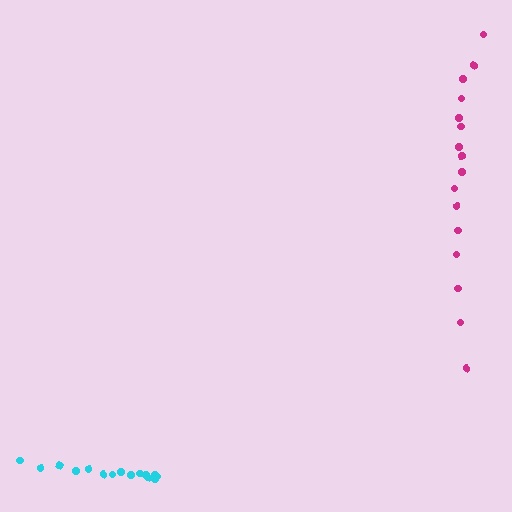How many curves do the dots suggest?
There are 2 distinct paths.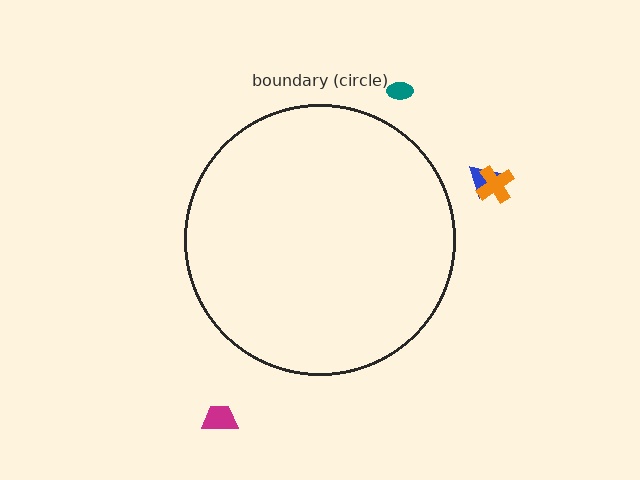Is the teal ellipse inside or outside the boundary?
Outside.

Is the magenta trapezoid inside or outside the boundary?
Outside.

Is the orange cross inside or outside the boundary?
Outside.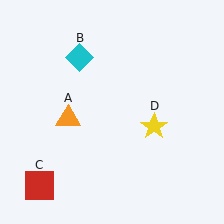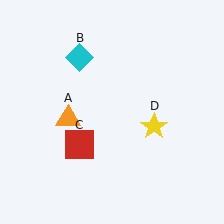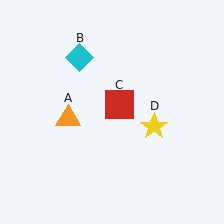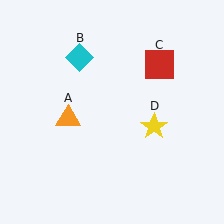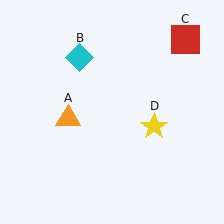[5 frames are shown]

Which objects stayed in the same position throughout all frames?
Orange triangle (object A) and cyan diamond (object B) and yellow star (object D) remained stationary.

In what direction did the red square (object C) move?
The red square (object C) moved up and to the right.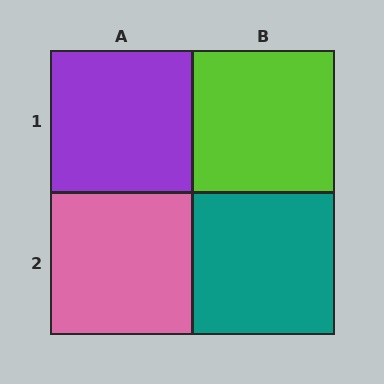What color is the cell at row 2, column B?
Teal.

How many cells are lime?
1 cell is lime.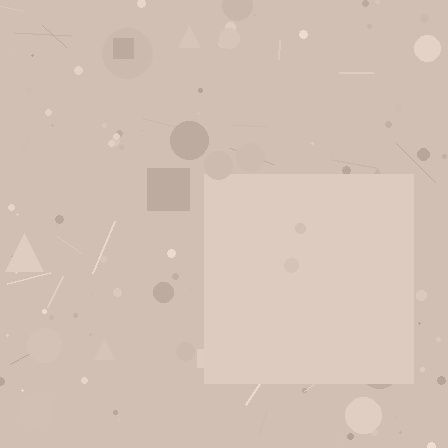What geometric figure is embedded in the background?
A square is embedded in the background.